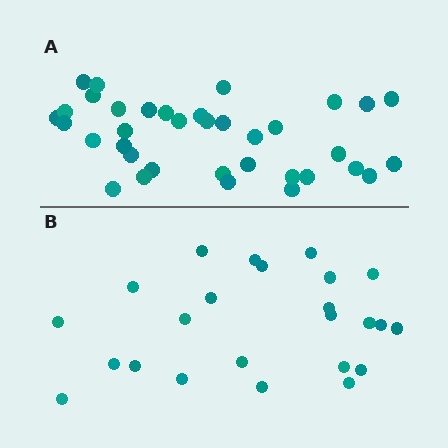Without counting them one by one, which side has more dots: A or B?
Region A (the top region) has more dots.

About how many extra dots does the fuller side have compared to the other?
Region A has roughly 12 or so more dots than region B.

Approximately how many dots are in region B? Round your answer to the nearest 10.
About 20 dots. (The exact count is 24, which rounds to 20.)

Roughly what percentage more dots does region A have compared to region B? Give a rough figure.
About 50% more.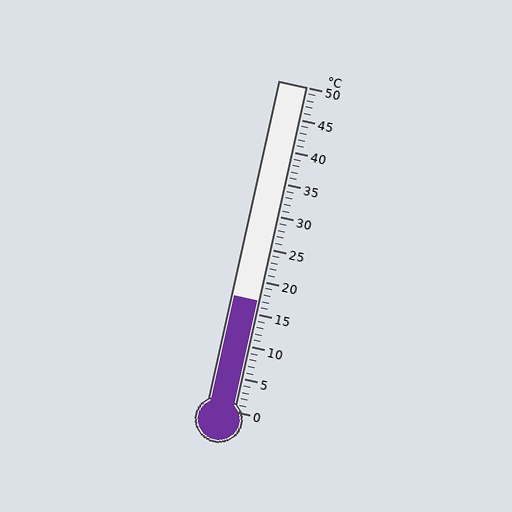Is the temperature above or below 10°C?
The temperature is above 10°C.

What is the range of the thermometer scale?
The thermometer scale ranges from 0°C to 50°C.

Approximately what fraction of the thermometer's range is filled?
The thermometer is filled to approximately 35% of its range.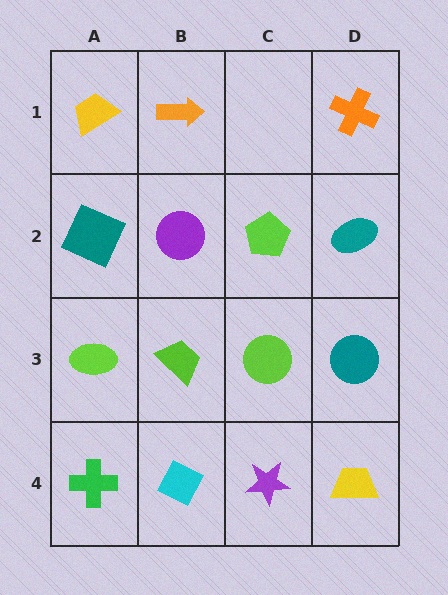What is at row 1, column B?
An orange arrow.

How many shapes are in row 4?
4 shapes.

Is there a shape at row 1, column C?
No, that cell is empty.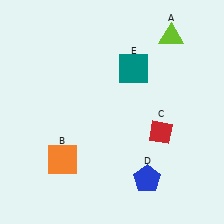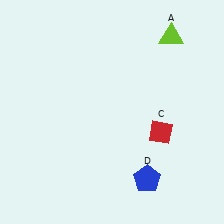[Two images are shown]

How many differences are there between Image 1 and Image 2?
There are 2 differences between the two images.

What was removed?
The orange square (B), the teal square (E) were removed in Image 2.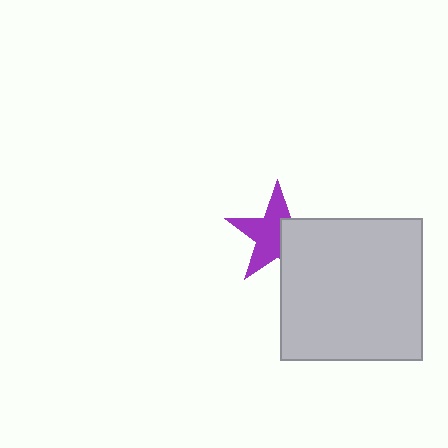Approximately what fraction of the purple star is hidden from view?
Roughly 41% of the purple star is hidden behind the light gray square.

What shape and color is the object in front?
The object in front is a light gray square.